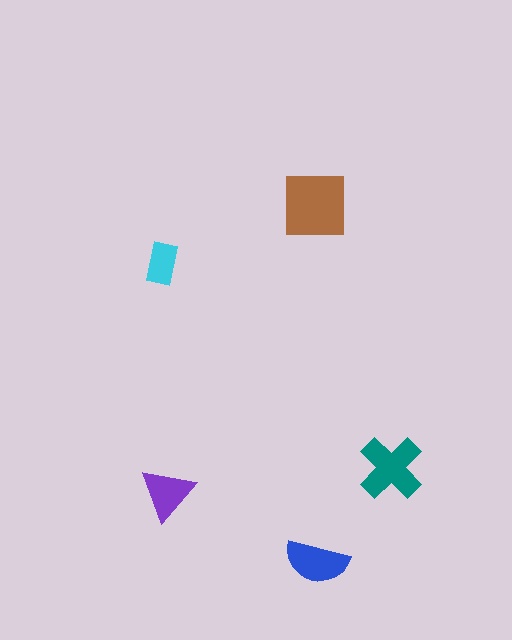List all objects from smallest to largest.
The cyan rectangle, the purple triangle, the blue semicircle, the teal cross, the brown square.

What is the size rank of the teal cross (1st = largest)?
2nd.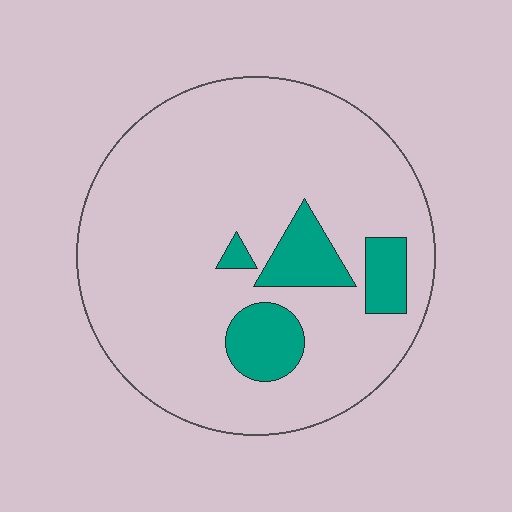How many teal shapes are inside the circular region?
4.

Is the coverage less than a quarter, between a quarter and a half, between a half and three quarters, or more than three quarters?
Less than a quarter.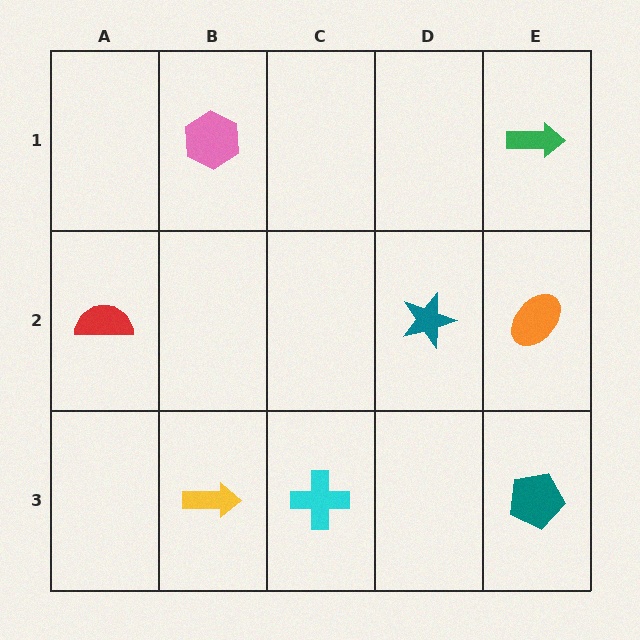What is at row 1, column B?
A pink hexagon.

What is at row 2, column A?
A red semicircle.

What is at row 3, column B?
A yellow arrow.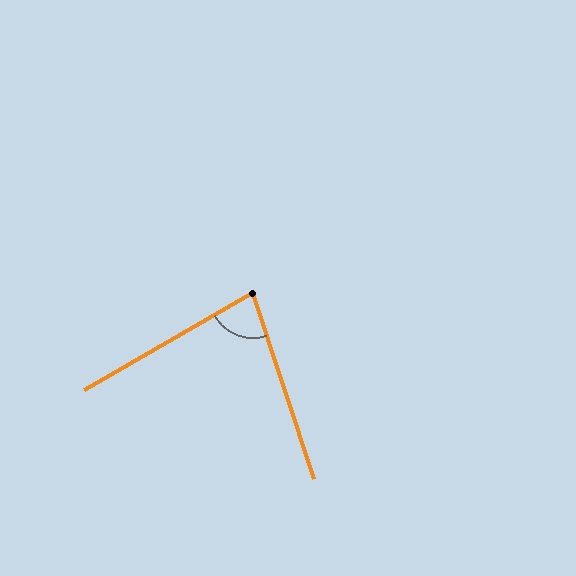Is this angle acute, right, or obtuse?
It is acute.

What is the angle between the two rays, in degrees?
Approximately 78 degrees.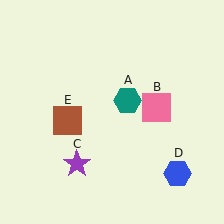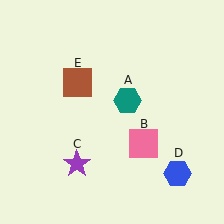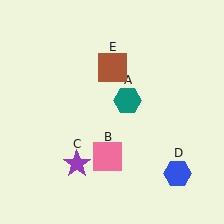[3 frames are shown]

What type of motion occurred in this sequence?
The pink square (object B), brown square (object E) rotated clockwise around the center of the scene.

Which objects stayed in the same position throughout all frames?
Teal hexagon (object A) and purple star (object C) and blue hexagon (object D) remained stationary.